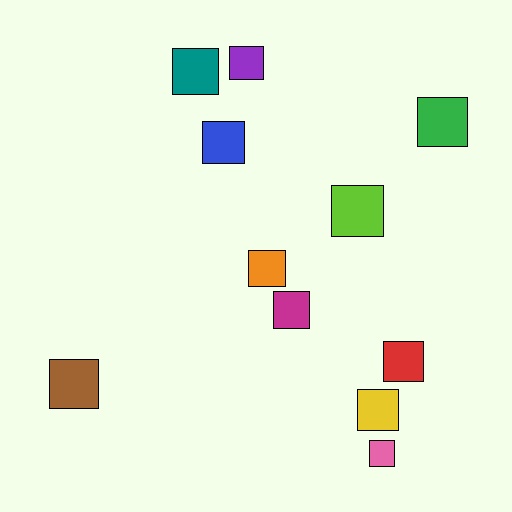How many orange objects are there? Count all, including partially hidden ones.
There is 1 orange object.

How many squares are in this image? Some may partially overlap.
There are 11 squares.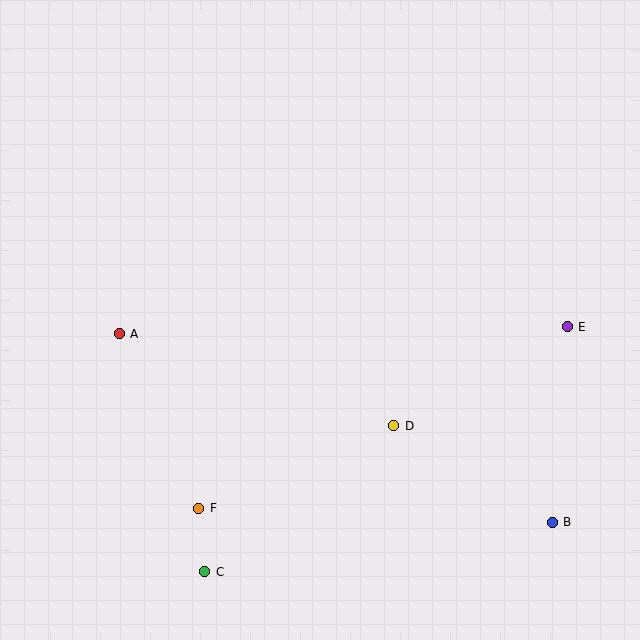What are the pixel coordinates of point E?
Point E is at (567, 327).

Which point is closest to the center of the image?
Point D at (394, 426) is closest to the center.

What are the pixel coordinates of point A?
Point A is at (119, 334).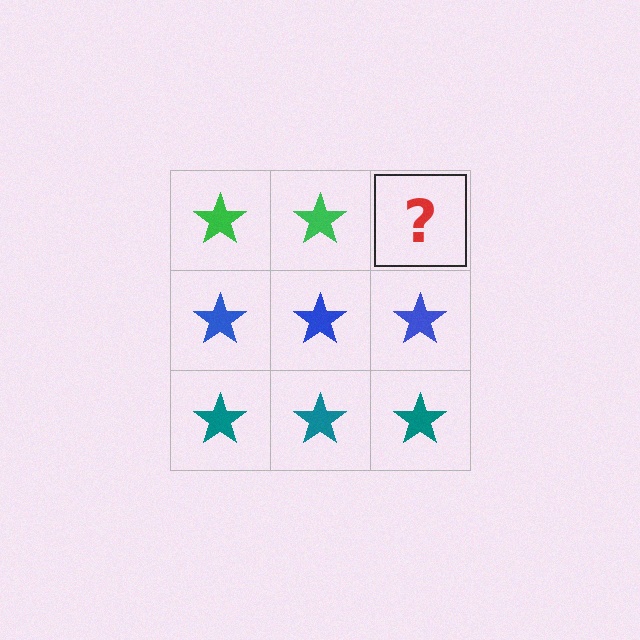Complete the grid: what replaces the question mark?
The question mark should be replaced with a green star.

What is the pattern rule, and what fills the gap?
The rule is that each row has a consistent color. The gap should be filled with a green star.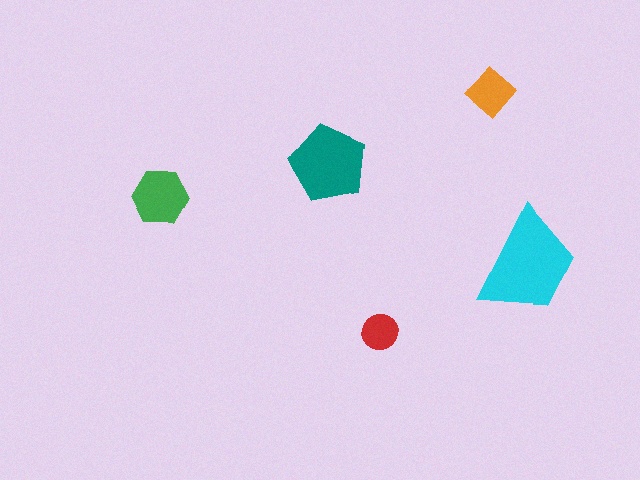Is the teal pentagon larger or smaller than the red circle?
Larger.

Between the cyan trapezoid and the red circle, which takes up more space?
The cyan trapezoid.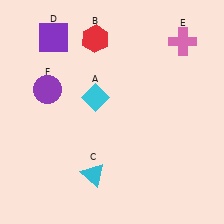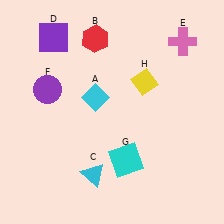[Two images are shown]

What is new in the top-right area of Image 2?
A yellow diamond (H) was added in the top-right area of Image 2.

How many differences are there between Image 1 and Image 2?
There are 2 differences between the two images.